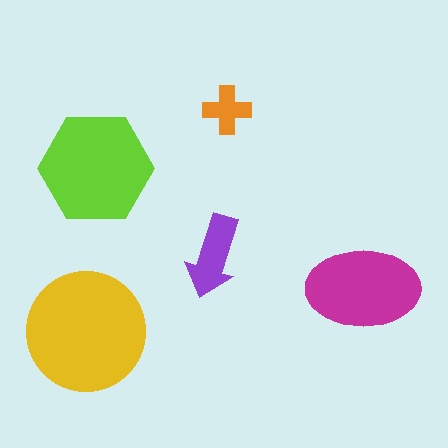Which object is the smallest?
The orange cross.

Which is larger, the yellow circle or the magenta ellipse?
The yellow circle.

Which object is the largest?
The yellow circle.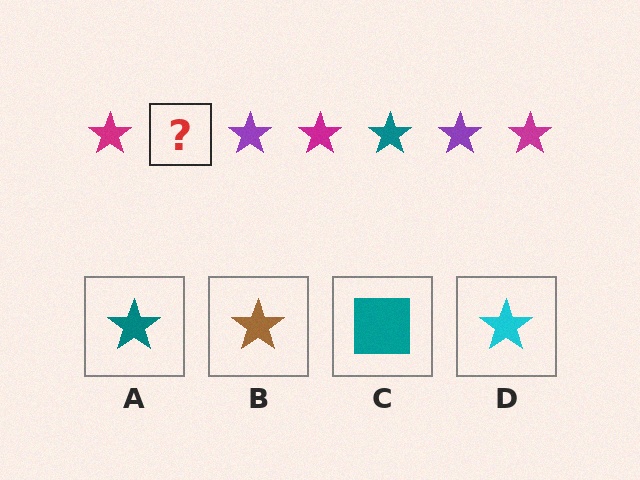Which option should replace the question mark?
Option A.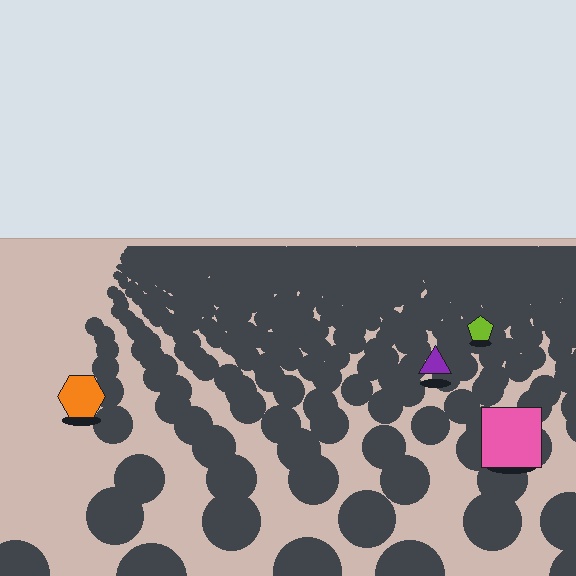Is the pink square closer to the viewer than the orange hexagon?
Yes. The pink square is closer — you can tell from the texture gradient: the ground texture is coarser near it.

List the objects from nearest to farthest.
From nearest to farthest: the pink square, the orange hexagon, the purple triangle, the lime pentagon.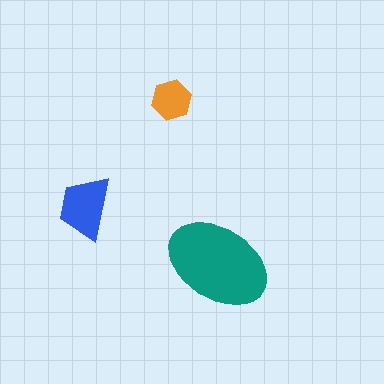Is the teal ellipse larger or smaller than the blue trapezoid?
Larger.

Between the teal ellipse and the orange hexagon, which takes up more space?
The teal ellipse.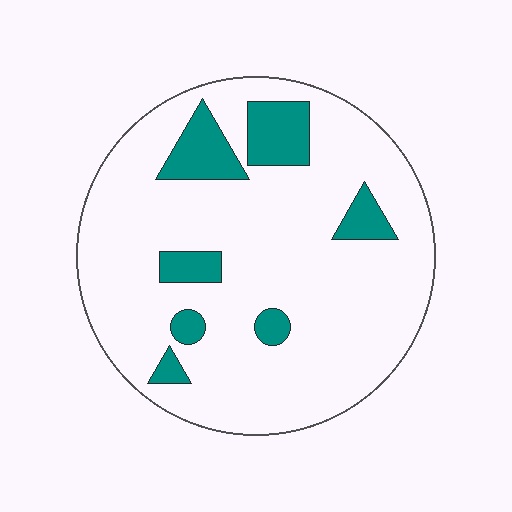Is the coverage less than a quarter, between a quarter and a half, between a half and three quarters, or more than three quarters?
Less than a quarter.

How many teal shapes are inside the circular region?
7.